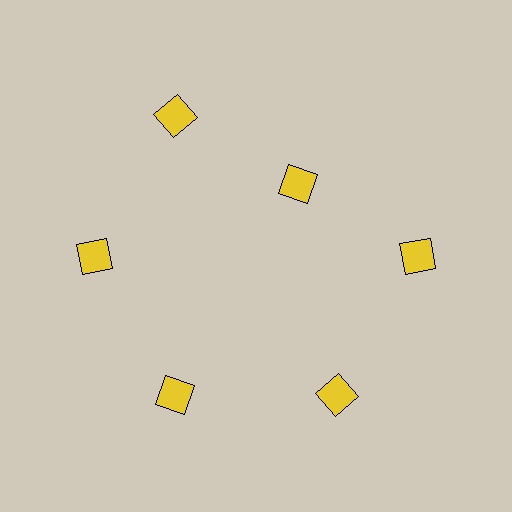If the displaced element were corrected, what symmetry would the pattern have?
It would have 6-fold rotational symmetry — the pattern would map onto itself every 60 degrees.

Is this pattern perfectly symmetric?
No. The 6 yellow diamonds are arranged in a ring, but one element near the 1 o'clock position is pulled inward toward the center, breaking the 6-fold rotational symmetry.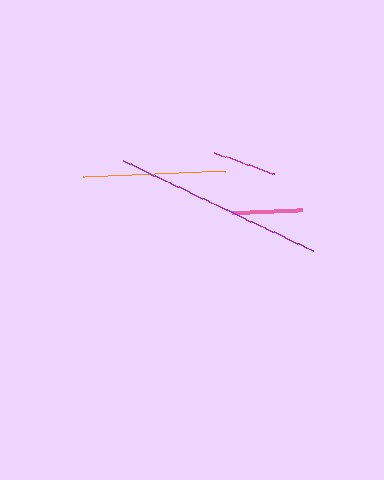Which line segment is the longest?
The purple line is the longest at approximately 210 pixels.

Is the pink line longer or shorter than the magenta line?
The pink line is longer than the magenta line.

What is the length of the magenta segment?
The magenta segment is approximately 63 pixels long.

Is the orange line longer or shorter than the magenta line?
The orange line is longer than the magenta line.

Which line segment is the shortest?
The magenta line is the shortest at approximately 63 pixels.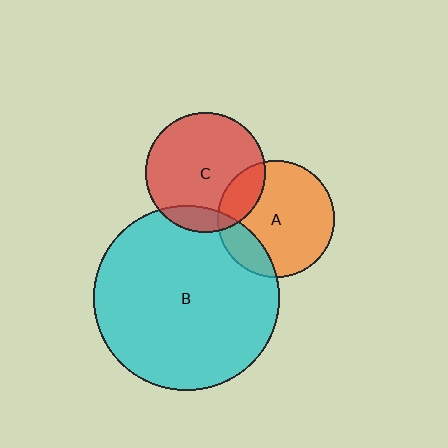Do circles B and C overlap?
Yes.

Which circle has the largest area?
Circle B (cyan).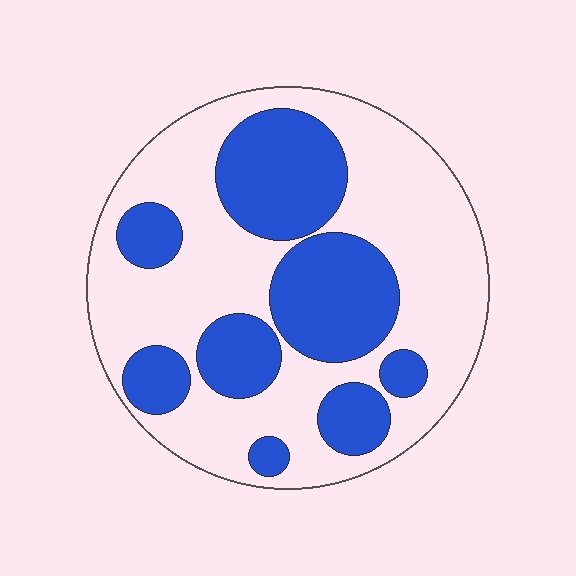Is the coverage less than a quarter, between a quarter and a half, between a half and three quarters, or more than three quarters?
Between a quarter and a half.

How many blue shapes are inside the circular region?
8.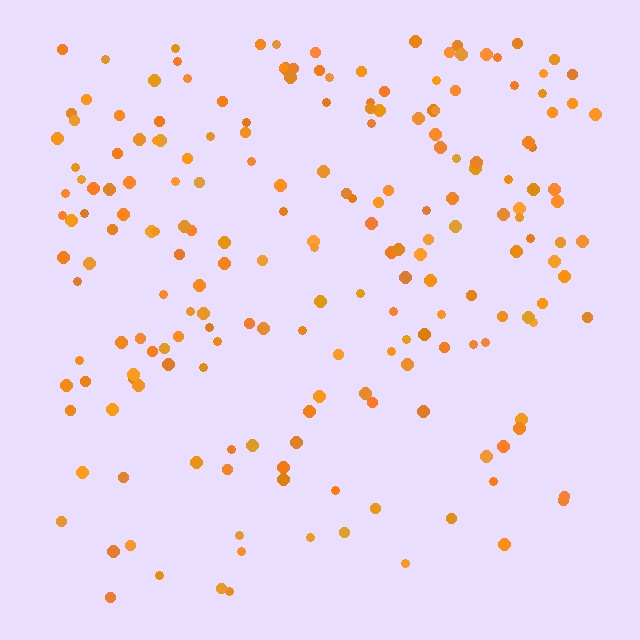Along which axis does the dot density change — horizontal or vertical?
Vertical.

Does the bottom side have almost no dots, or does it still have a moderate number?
Still a moderate number, just noticeably fewer than the top.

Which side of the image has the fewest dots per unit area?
The bottom.